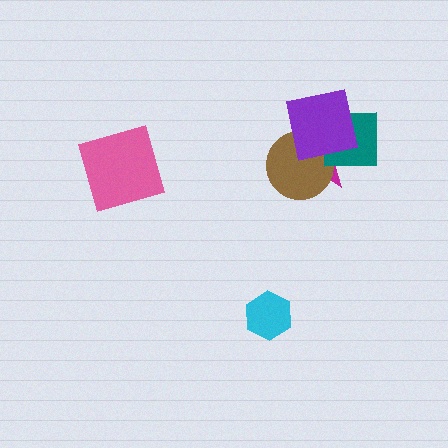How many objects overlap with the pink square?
0 objects overlap with the pink square.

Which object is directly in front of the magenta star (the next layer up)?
The brown circle is directly in front of the magenta star.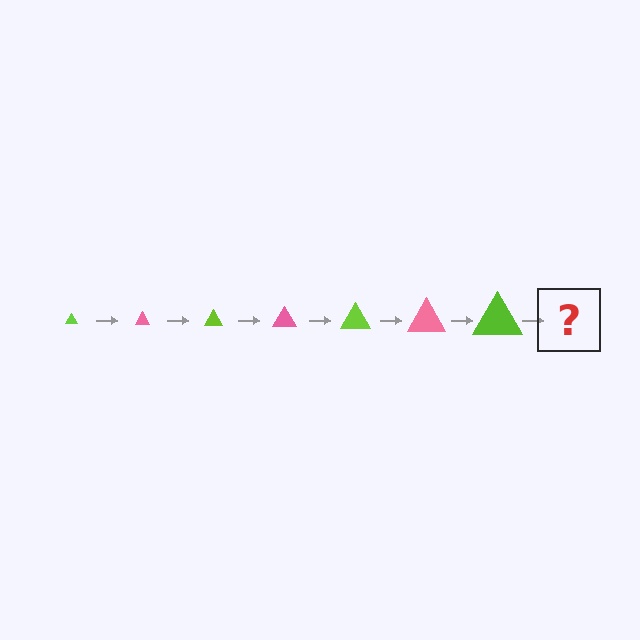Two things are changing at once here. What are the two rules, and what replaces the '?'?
The two rules are that the triangle grows larger each step and the color cycles through lime and pink. The '?' should be a pink triangle, larger than the previous one.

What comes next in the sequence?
The next element should be a pink triangle, larger than the previous one.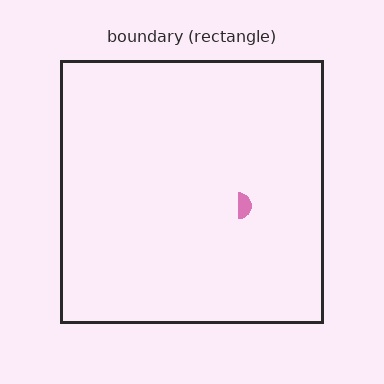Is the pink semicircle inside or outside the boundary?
Inside.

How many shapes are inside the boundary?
1 inside, 0 outside.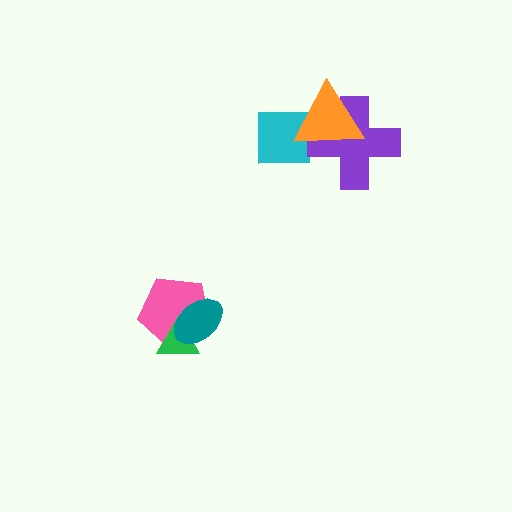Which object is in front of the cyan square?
The orange triangle is in front of the cyan square.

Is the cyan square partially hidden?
Yes, it is partially covered by another shape.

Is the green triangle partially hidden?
Yes, it is partially covered by another shape.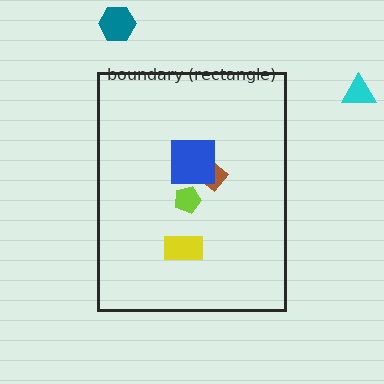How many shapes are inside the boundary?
4 inside, 2 outside.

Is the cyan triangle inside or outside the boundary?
Outside.